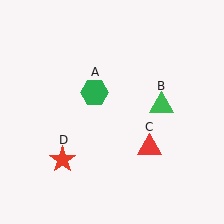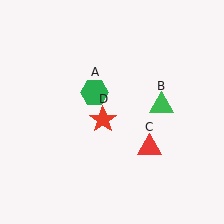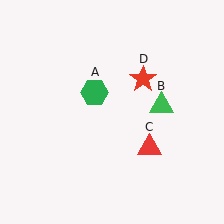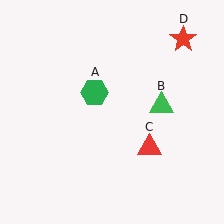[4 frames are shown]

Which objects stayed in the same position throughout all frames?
Green hexagon (object A) and green triangle (object B) and red triangle (object C) remained stationary.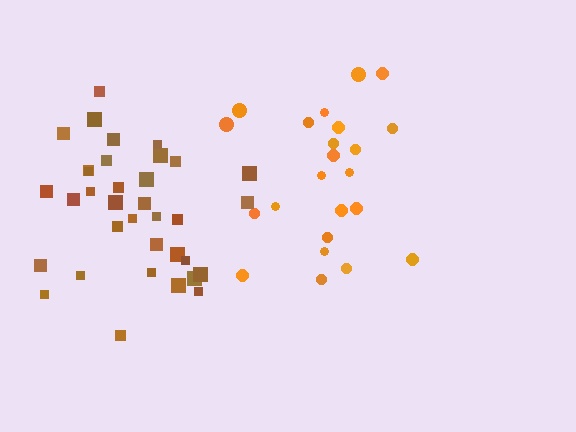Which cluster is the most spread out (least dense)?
Orange.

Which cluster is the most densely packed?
Brown.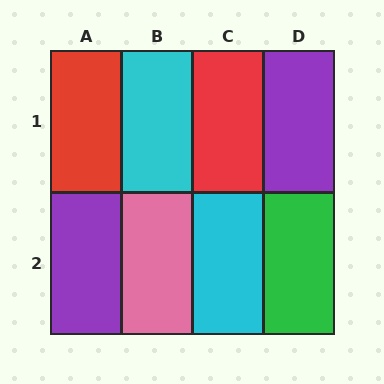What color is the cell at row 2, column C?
Cyan.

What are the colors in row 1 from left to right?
Red, cyan, red, purple.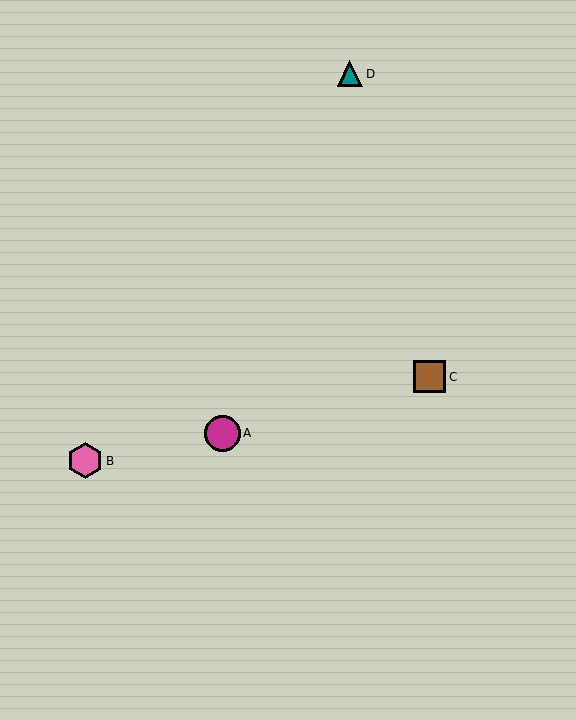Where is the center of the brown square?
The center of the brown square is at (430, 377).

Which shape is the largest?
The pink hexagon (labeled B) is the largest.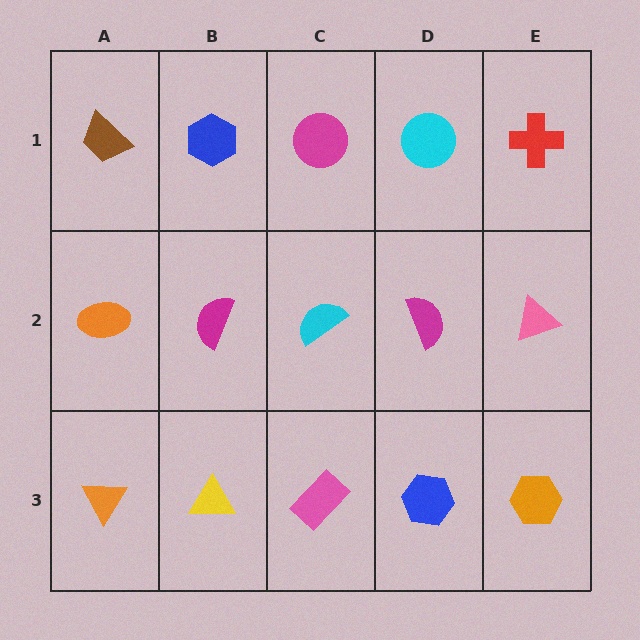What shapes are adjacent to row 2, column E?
A red cross (row 1, column E), an orange hexagon (row 3, column E), a magenta semicircle (row 2, column D).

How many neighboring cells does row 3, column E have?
2.